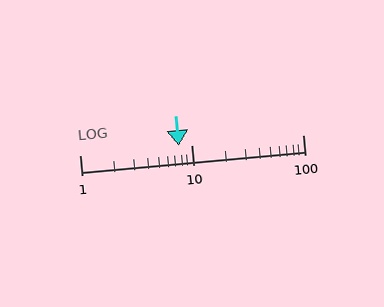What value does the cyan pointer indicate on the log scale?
The pointer indicates approximately 7.7.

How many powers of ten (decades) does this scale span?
The scale spans 2 decades, from 1 to 100.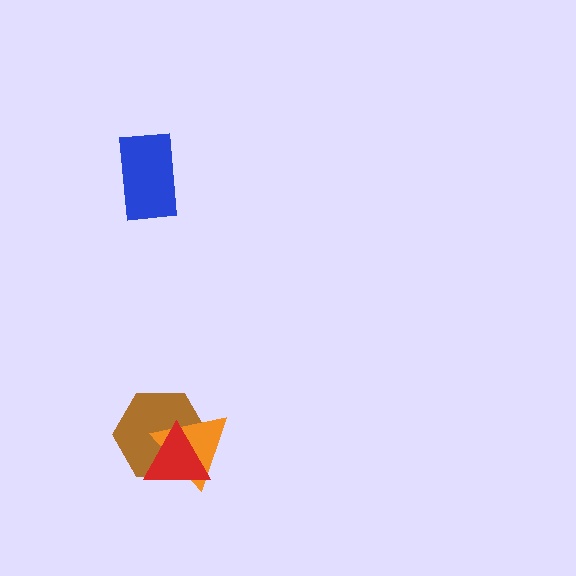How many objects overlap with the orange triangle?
2 objects overlap with the orange triangle.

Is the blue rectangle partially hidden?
No, no other shape covers it.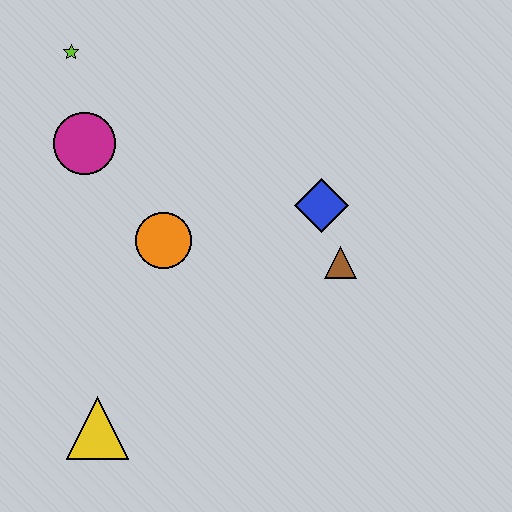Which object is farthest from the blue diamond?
The yellow triangle is farthest from the blue diamond.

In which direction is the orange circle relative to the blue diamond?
The orange circle is to the left of the blue diamond.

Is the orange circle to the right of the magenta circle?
Yes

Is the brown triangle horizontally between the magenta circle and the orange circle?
No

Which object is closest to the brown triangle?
The blue diamond is closest to the brown triangle.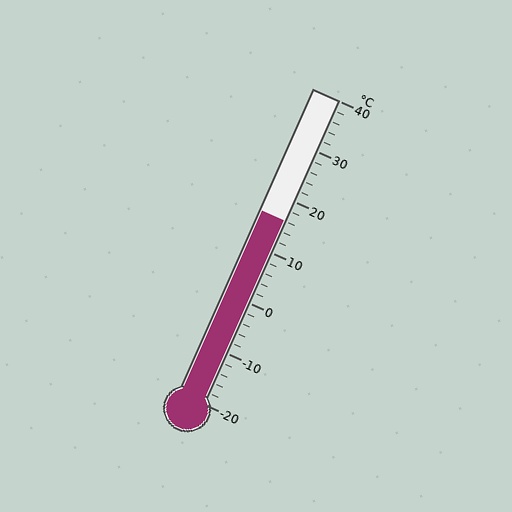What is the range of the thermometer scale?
The thermometer scale ranges from -20°C to 40°C.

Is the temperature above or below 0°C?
The temperature is above 0°C.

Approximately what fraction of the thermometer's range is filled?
The thermometer is filled to approximately 60% of its range.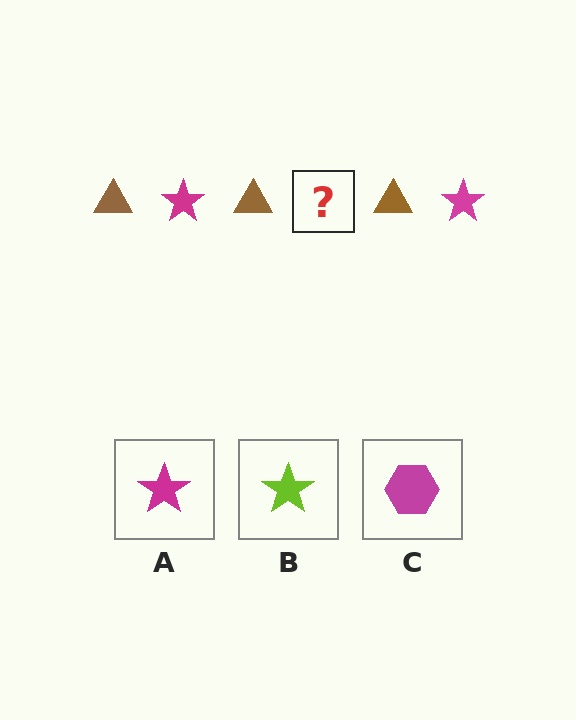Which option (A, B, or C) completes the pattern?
A.